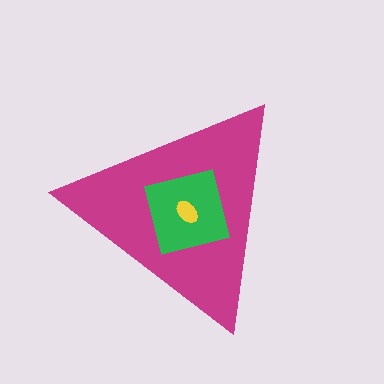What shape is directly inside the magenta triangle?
The green square.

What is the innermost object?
The yellow ellipse.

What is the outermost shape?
The magenta triangle.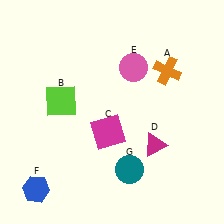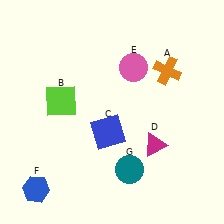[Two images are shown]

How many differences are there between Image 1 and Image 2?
There is 1 difference between the two images.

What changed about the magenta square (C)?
In Image 1, C is magenta. In Image 2, it changed to blue.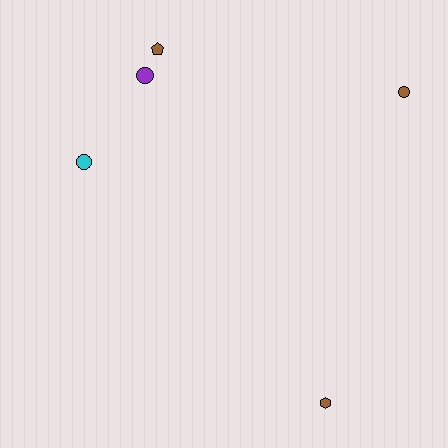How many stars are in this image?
There are no stars.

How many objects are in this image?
There are 5 objects.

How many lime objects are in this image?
There are no lime objects.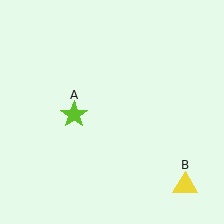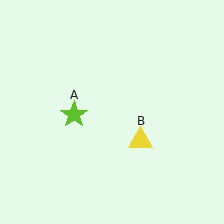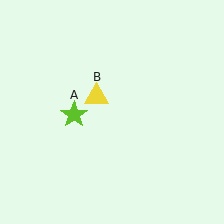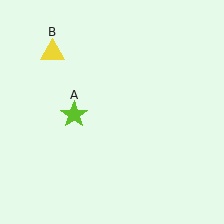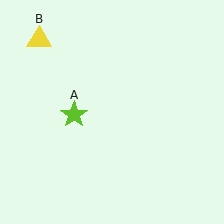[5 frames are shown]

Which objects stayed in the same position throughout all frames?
Lime star (object A) remained stationary.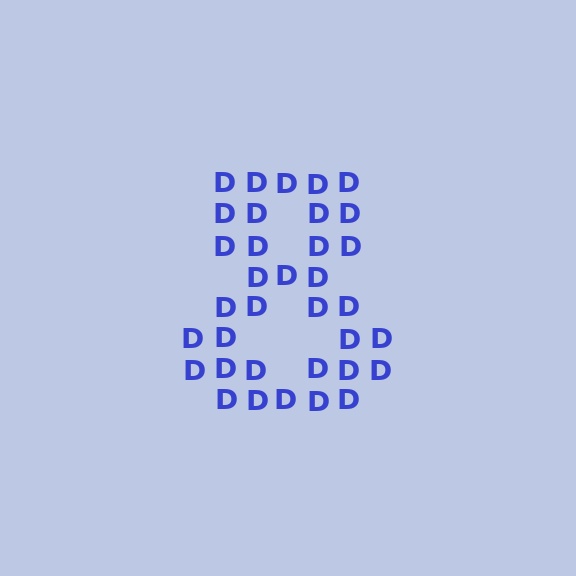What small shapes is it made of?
It is made of small letter D's.